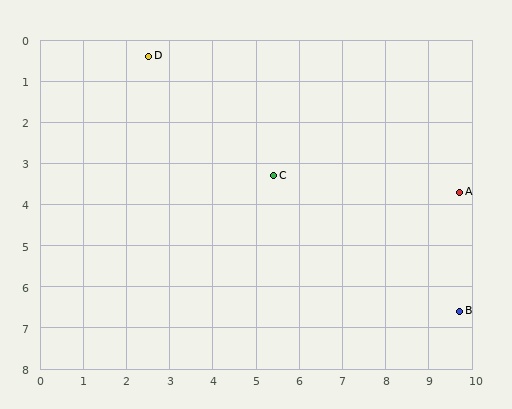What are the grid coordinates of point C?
Point C is at approximately (5.4, 3.3).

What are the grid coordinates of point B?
Point B is at approximately (9.7, 6.6).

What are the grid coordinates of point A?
Point A is at approximately (9.7, 3.7).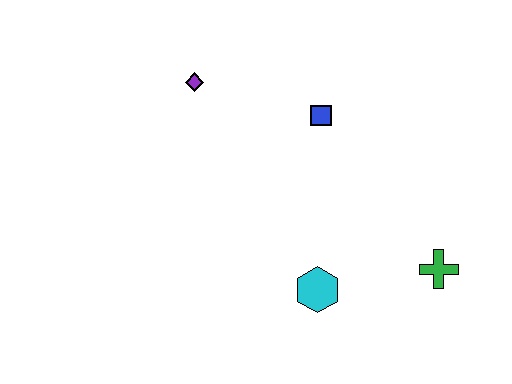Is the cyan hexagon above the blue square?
No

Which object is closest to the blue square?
The purple diamond is closest to the blue square.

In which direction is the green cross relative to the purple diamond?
The green cross is to the right of the purple diamond.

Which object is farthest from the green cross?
The purple diamond is farthest from the green cross.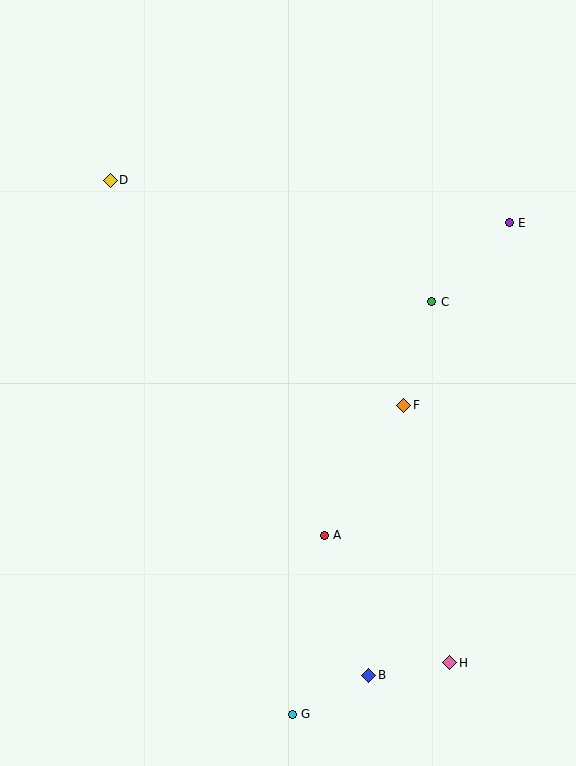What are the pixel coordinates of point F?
Point F is at (404, 405).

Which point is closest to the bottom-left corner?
Point G is closest to the bottom-left corner.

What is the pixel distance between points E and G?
The distance between E and G is 537 pixels.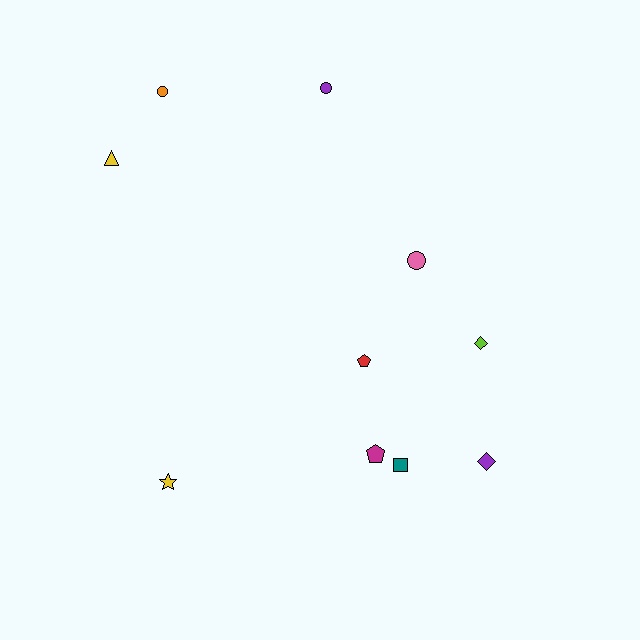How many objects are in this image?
There are 10 objects.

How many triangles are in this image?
There is 1 triangle.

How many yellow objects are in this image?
There are 2 yellow objects.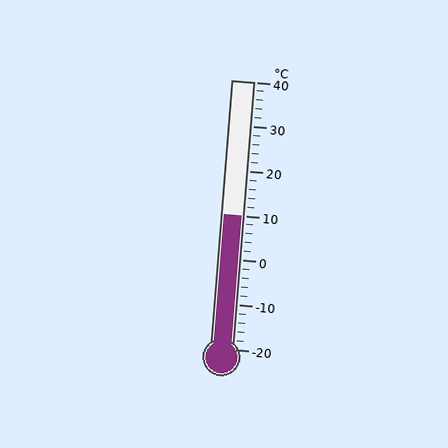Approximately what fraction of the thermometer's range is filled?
The thermometer is filled to approximately 50% of its range.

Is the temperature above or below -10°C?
The temperature is above -10°C.